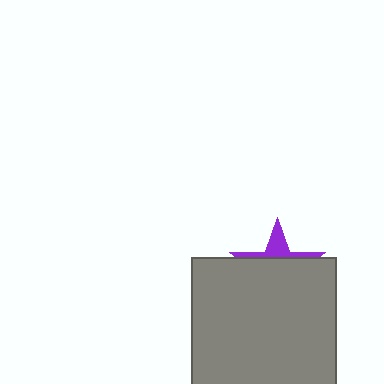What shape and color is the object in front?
The object in front is a gray square.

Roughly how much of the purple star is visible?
A small part of it is visible (roughly 31%).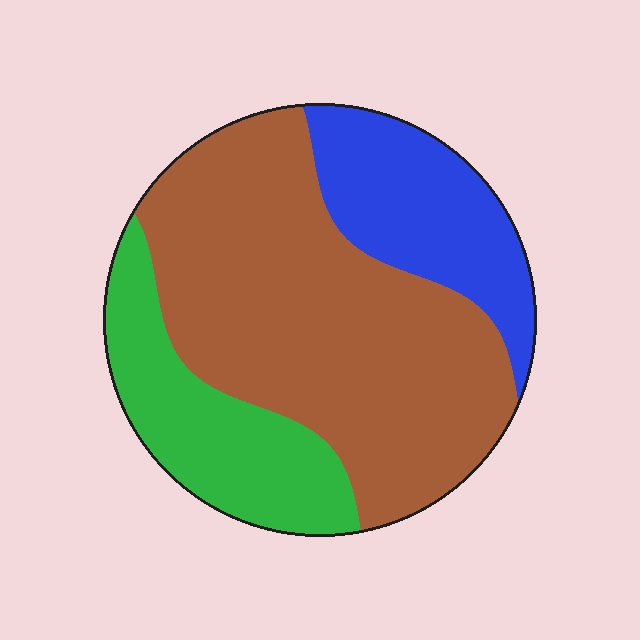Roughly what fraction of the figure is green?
Green covers about 20% of the figure.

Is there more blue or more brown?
Brown.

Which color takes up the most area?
Brown, at roughly 60%.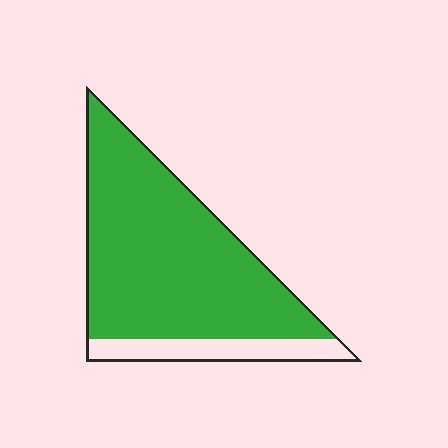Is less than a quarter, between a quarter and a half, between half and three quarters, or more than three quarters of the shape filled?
More than three quarters.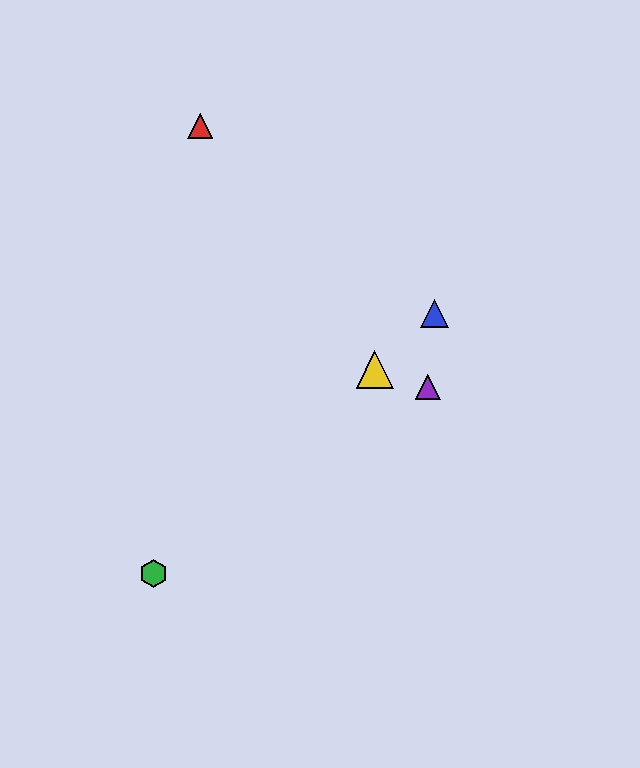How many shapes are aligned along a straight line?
3 shapes (the blue triangle, the green hexagon, the yellow triangle) are aligned along a straight line.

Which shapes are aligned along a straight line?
The blue triangle, the green hexagon, the yellow triangle are aligned along a straight line.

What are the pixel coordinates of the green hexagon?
The green hexagon is at (154, 574).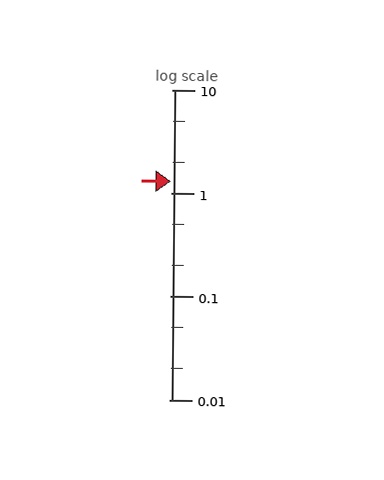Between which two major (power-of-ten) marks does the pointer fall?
The pointer is between 1 and 10.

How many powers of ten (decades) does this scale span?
The scale spans 3 decades, from 0.01 to 10.